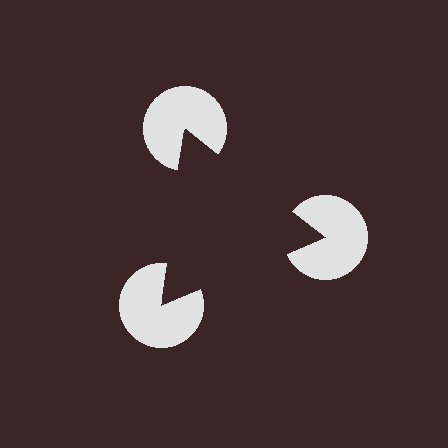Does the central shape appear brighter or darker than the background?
It typically appears slightly darker than the background, even though no actual brightness change is drawn.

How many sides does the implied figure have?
3 sides.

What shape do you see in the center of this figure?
An illusory triangle — its edges are inferred from the aligned wedge cuts in the pac-man discs, not physically drawn.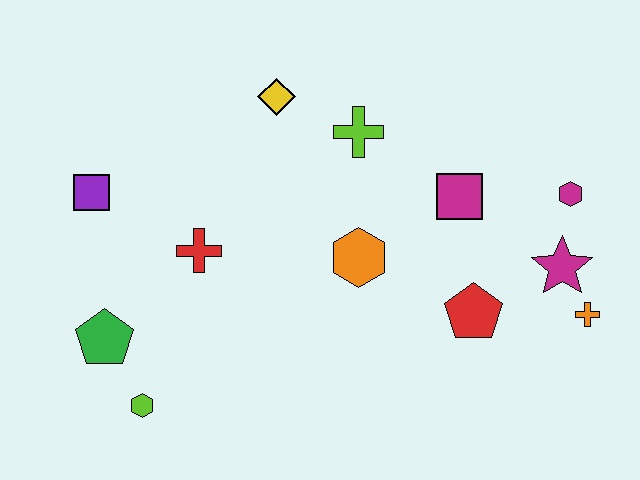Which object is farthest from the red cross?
The orange cross is farthest from the red cross.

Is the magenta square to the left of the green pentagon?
No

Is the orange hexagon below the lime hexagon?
No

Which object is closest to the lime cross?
The yellow diamond is closest to the lime cross.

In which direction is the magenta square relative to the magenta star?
The magenta square is to the left of the magenta star.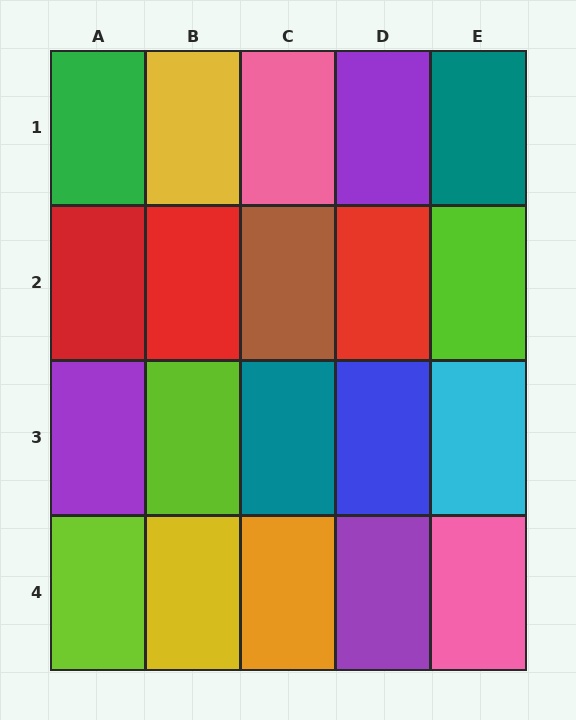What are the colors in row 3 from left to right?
Purple, lime, teal, blue, cyan.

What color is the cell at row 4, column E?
Pink.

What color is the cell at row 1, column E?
Teal.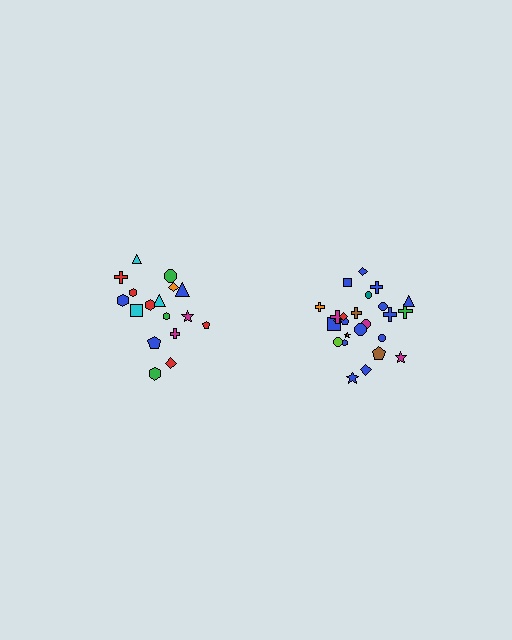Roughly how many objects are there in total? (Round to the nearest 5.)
Roughly 45 objects in total.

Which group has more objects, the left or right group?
The right group.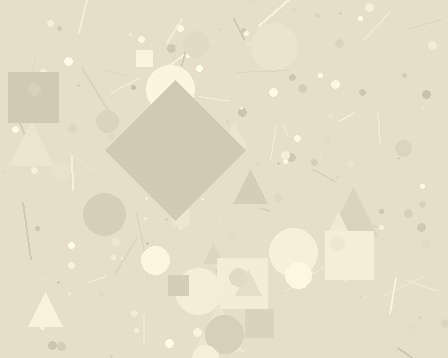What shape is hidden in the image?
A diamond is hidden in the image.